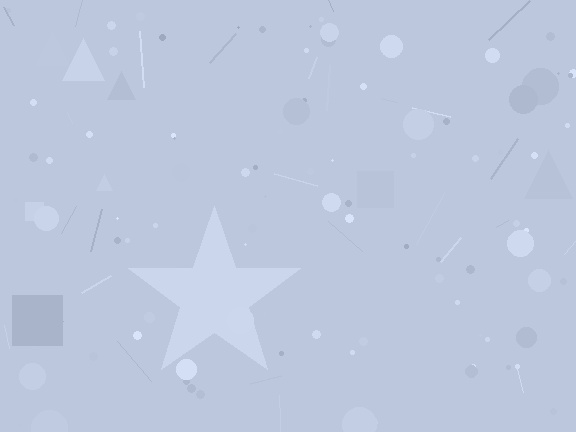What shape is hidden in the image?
A star is hidden in the image.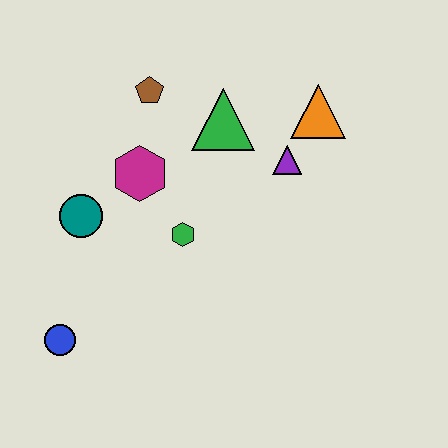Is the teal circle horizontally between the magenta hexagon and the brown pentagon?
No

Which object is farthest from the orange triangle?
The blue circle is farthest from the orange triangle.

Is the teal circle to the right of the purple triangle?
No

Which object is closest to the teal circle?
The magenta hexagon is closest to the teal circle.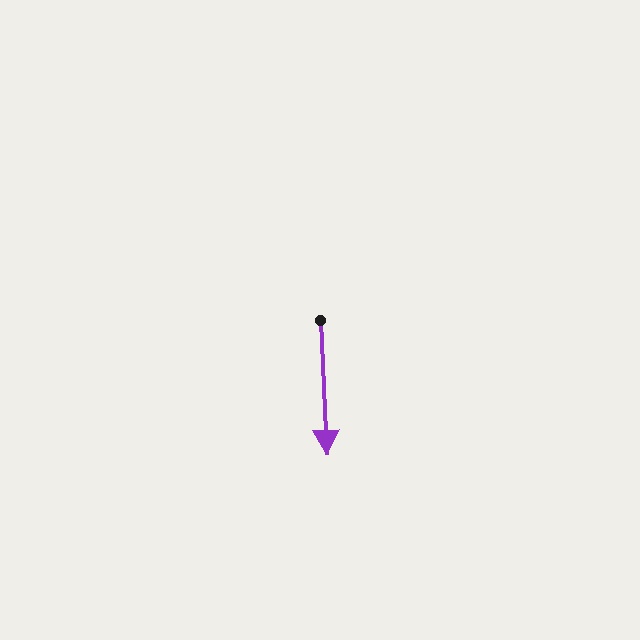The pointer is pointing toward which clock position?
Roughly 6 o'clock.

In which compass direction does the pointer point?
South.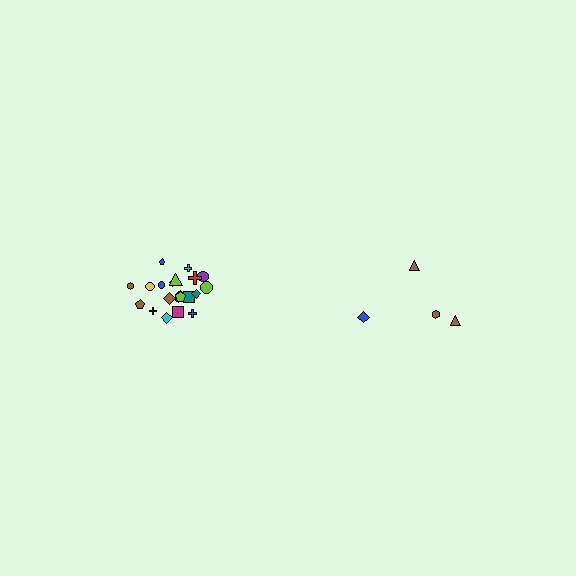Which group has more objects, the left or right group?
The left group.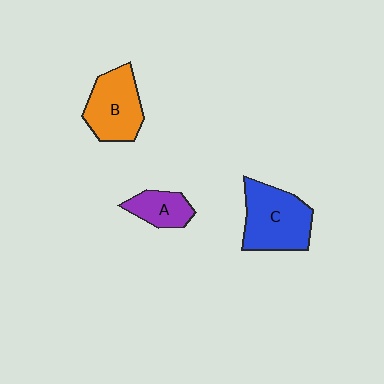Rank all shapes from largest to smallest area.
From largest to smallest: C (blue), B (orange), A (purple).